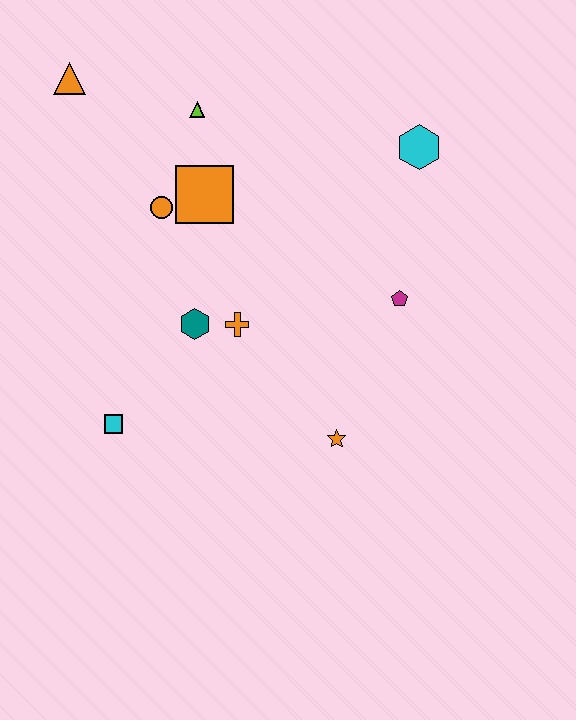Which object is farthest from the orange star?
The orange triangle is farthest from the orange star.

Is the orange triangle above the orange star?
Yes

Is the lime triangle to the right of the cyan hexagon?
No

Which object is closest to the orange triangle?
The lime triangle is closest to the orange triangle.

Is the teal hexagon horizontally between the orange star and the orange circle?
Yes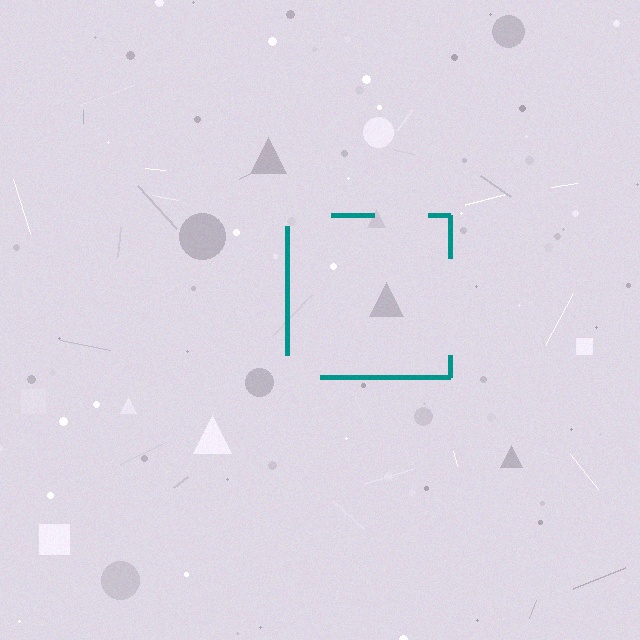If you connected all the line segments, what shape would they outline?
They would outline a square.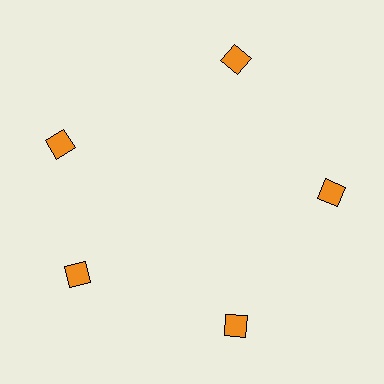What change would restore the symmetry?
The symmetry would be restored by rotating it back into even spacing with its neighbors so that all 5 squares sit at equal angles and equal distance from the center.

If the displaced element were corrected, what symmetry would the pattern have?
It would have 5-fold rotational symmetry — the pattern would map onto itself every 72 degrees.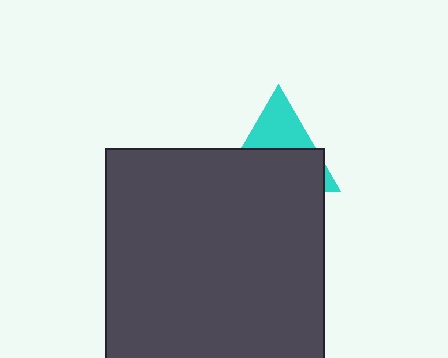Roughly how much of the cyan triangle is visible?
A small part of it is visible (roughly 38%).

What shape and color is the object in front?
The object in front is a dark gray square.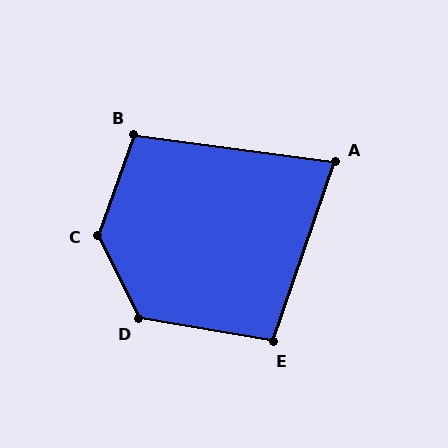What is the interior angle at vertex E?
Approximately 99 degrees (obtuse).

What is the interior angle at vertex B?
Approximately 102 degrees (obtuse).